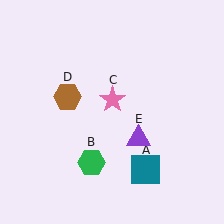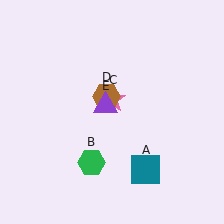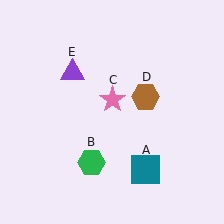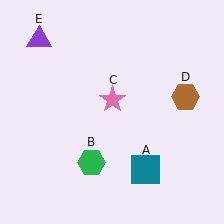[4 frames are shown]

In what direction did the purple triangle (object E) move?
The purple triangle (object E) moved up and to the left.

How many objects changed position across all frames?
2 objects changed position: brown hexagon (object D), purple triangle (object E).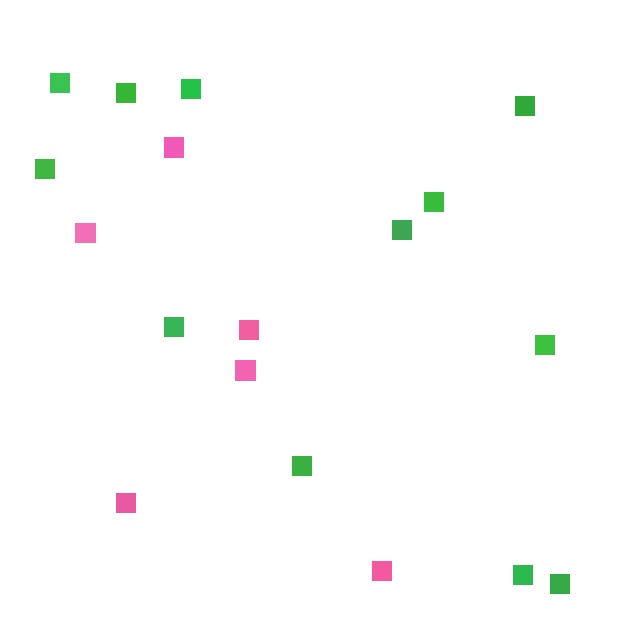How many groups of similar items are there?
There are 2 groups: one group of green squares (12) and one group of pink squares (6).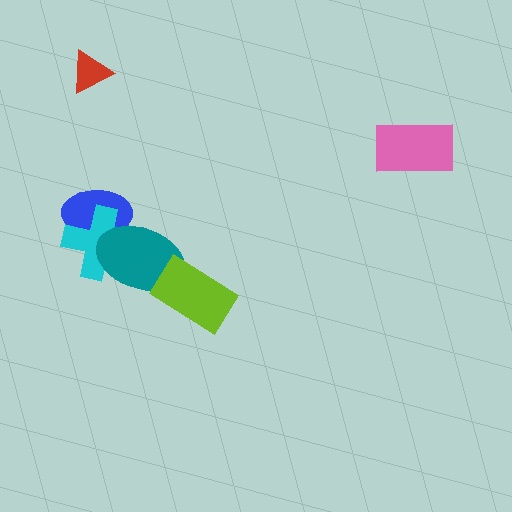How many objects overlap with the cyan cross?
2 objects overlap with the cyan cross.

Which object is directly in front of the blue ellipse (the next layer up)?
The cyan cross is directly in front of the blue ellipse.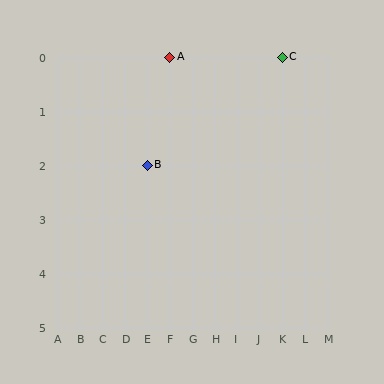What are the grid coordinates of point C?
Point C is at grid coordinates (K, 0).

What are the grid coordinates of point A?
Point A is at grid coordinates (F, 0).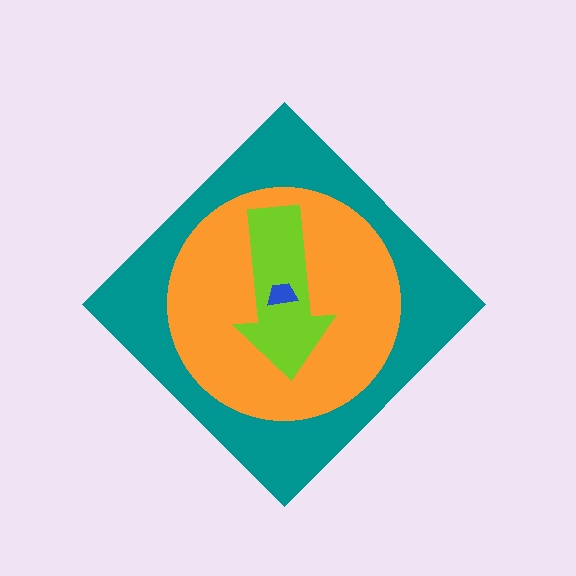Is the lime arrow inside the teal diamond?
Yes.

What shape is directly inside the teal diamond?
The orange circle.